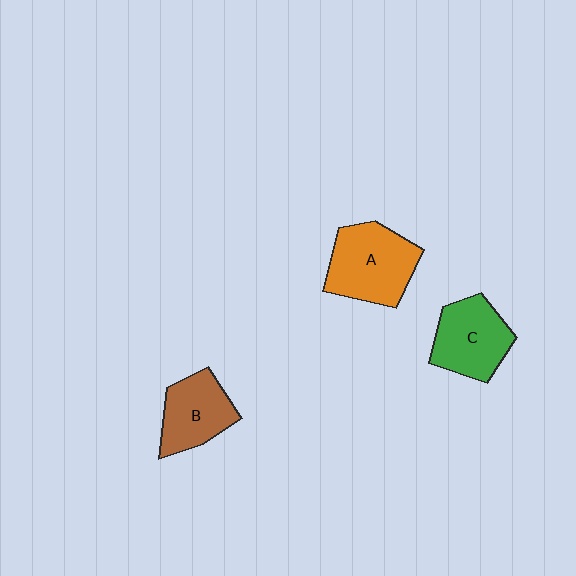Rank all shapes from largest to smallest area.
From largest to smallest: A (orange), C (green), B (brown).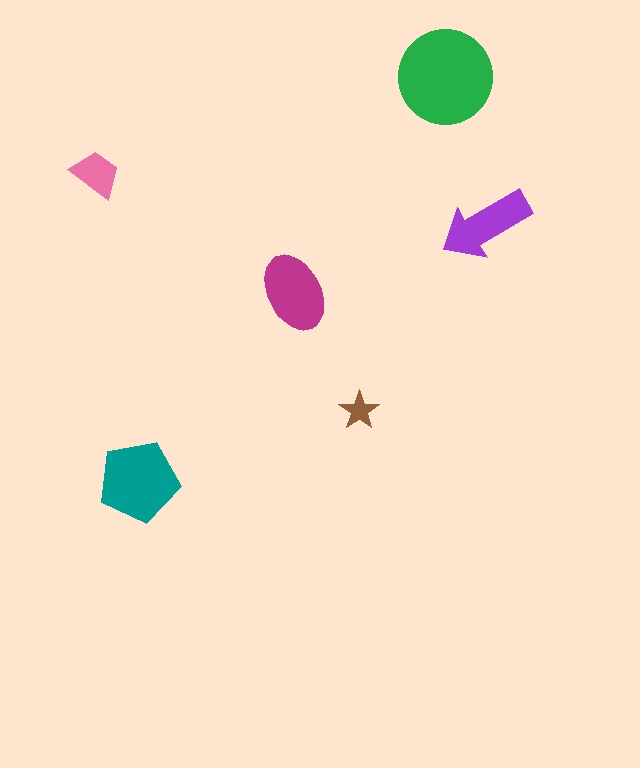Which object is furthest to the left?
The pink trapezoid is leftmost.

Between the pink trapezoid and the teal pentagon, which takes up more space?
The teal pentagon.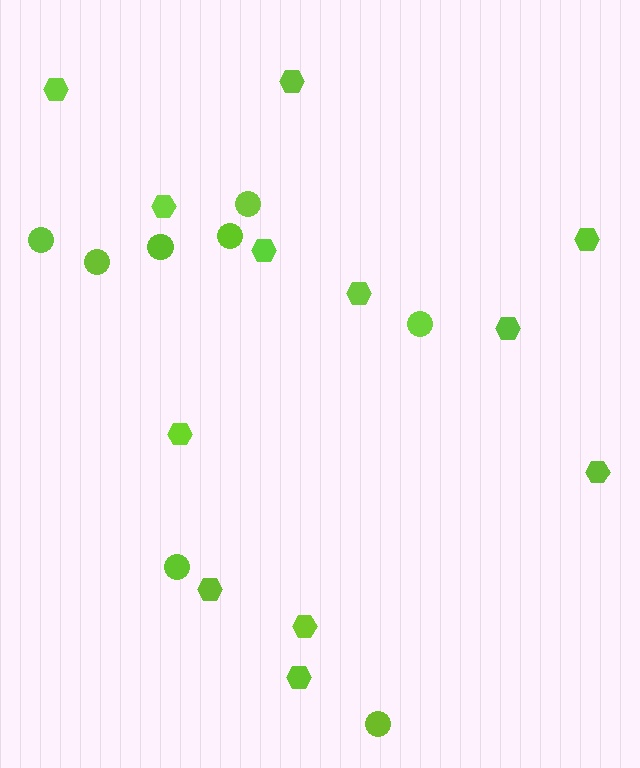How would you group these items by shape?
There are 2 groups: one group of hexagons (12) and one group of circles (8).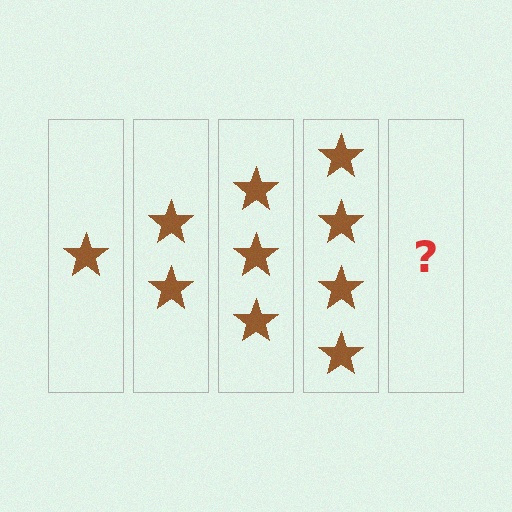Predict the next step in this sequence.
The next step is 5 stars.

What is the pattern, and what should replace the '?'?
The pattern is that each step adds one more star. The '?' should be 5 stars.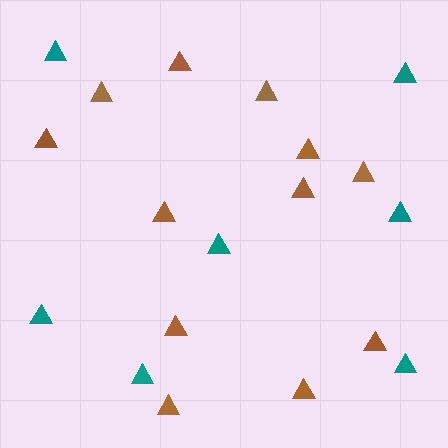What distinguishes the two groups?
There are 2 groups: one group of brown triangles (12) and one group of teal triangles (7).